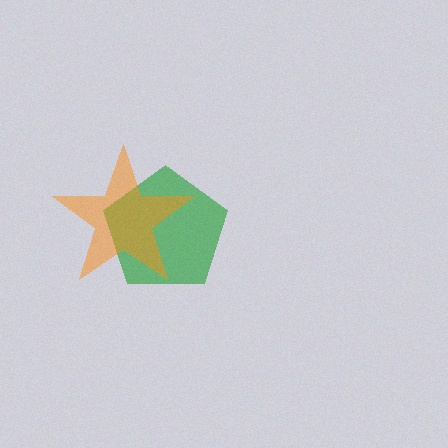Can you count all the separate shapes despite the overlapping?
Yes, there are 2 separate shapes.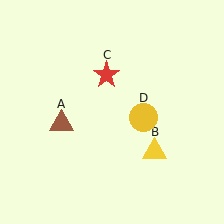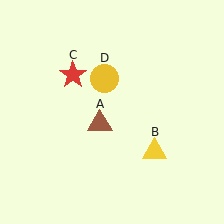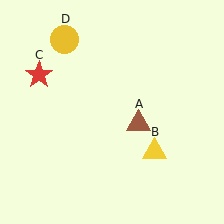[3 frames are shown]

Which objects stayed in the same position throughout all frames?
Yellow triangle (object B) remained stationary.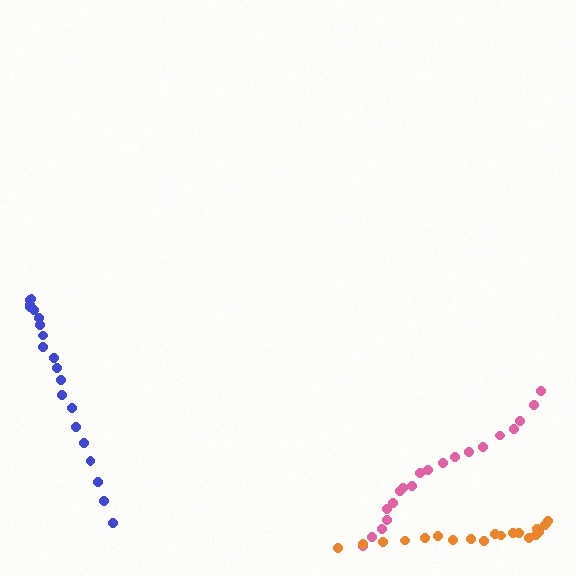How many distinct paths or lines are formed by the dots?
There are 3 distinct paths.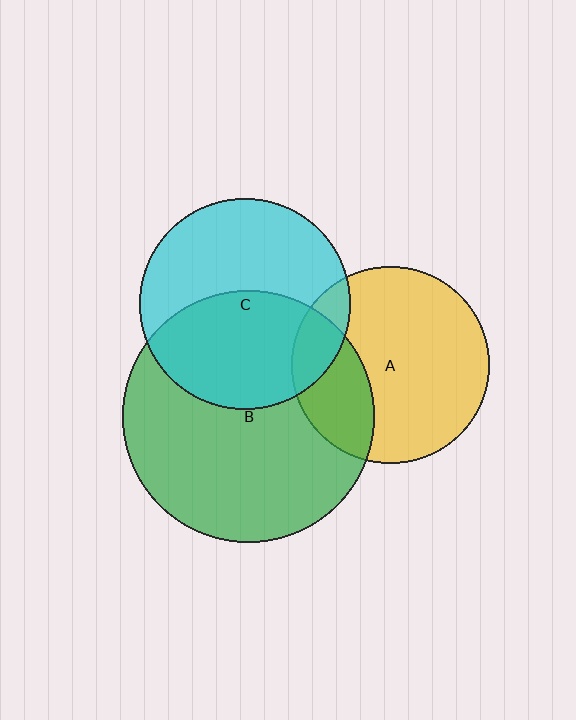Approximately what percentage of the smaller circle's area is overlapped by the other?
Approximately 50%.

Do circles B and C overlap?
Yes.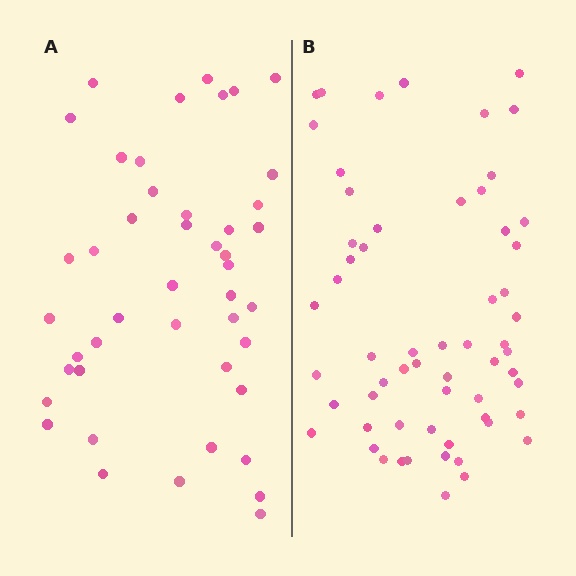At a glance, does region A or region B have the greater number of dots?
Region B (the right region) has more dots.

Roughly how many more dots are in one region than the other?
Region B has approximately 15 more dots than region A.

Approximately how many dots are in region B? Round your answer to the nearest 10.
About 60 dots.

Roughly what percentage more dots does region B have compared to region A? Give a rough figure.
About 35% more.